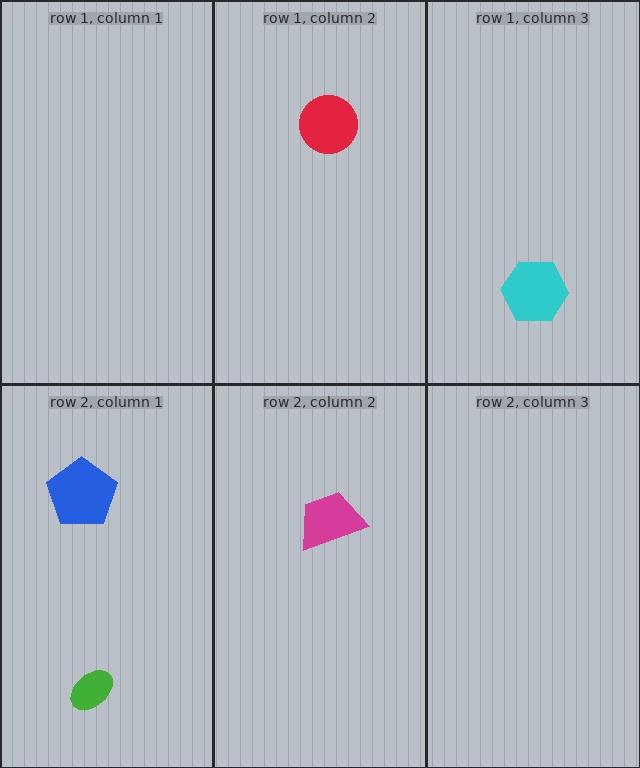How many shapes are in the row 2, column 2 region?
1.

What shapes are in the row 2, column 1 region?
The blue pentagon, the green ellipse.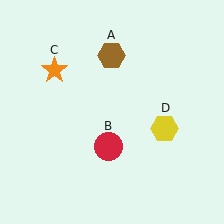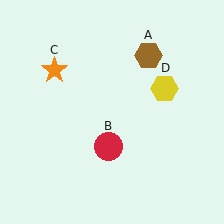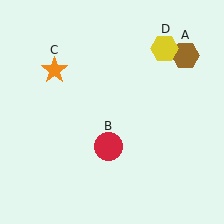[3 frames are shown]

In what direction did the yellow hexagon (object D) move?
The yellow hexagon (object D) moved up.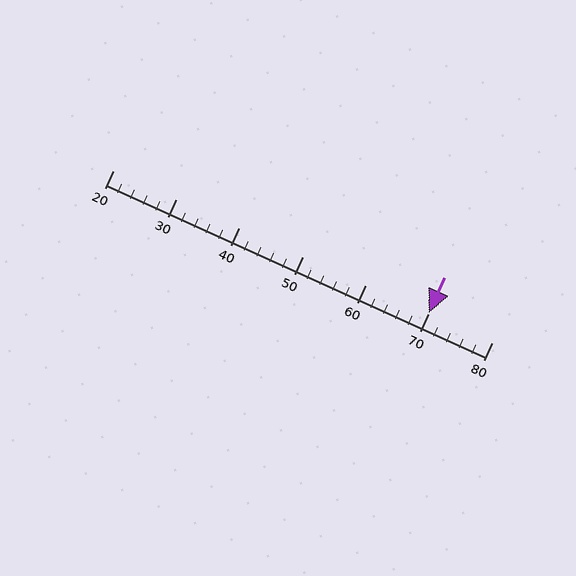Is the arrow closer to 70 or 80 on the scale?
The arrow is closer to 70.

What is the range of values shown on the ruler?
The ruler shows values from 20 to 80.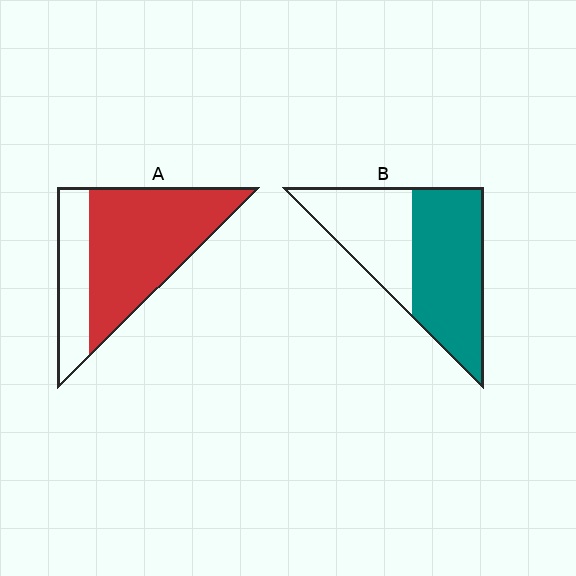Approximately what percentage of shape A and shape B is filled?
A is approximately 70% and B is approximately 60%.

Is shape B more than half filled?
Yes.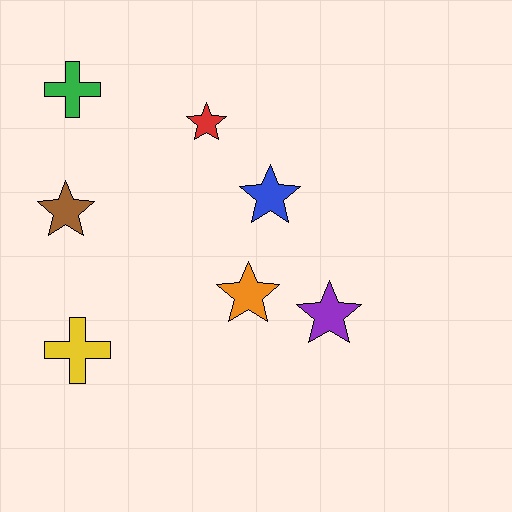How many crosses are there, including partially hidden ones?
There are 2 crosses.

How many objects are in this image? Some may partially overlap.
There are 7 objects.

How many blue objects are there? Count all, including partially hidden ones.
There is 1 blue object.